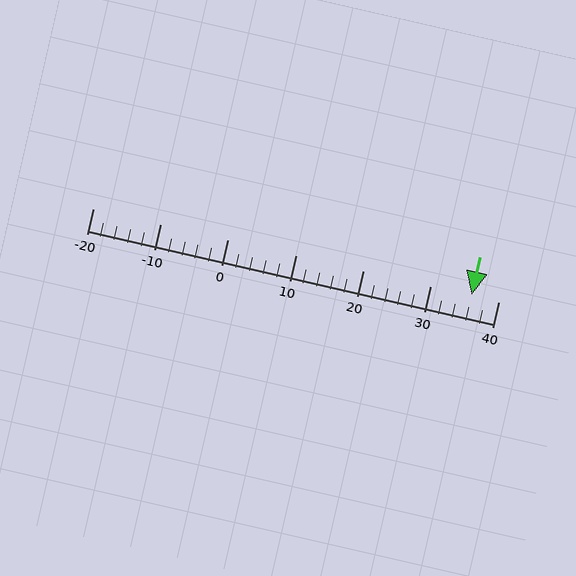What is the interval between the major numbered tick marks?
The major tick marks are spaced 10 units apart.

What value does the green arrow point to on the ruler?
The green arrow points to approximately 36.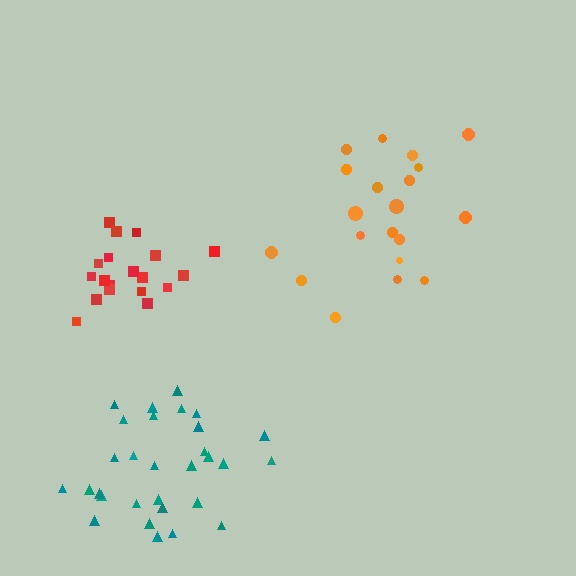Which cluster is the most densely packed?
Red.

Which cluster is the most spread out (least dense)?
Orange.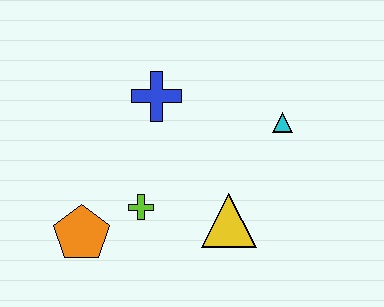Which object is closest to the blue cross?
The lime cross is closest to the blue cross.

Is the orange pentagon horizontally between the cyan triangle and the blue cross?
No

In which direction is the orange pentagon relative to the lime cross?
The orange pentagon is to the left of the lime cross.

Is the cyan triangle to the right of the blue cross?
Yes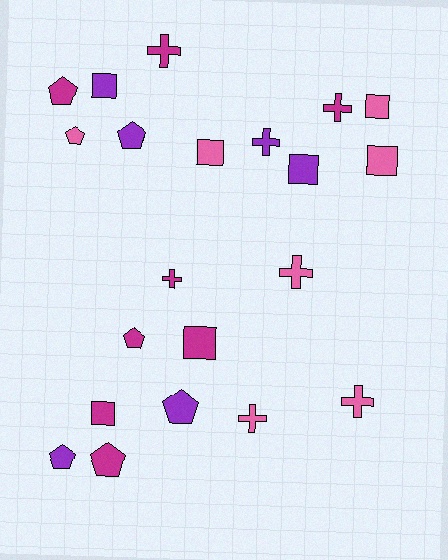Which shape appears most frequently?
Pentagon, with 7 objects.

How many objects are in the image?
There are 21 objects.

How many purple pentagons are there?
There are 3 purple pentagons.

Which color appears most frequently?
Magenta, with 8 objects.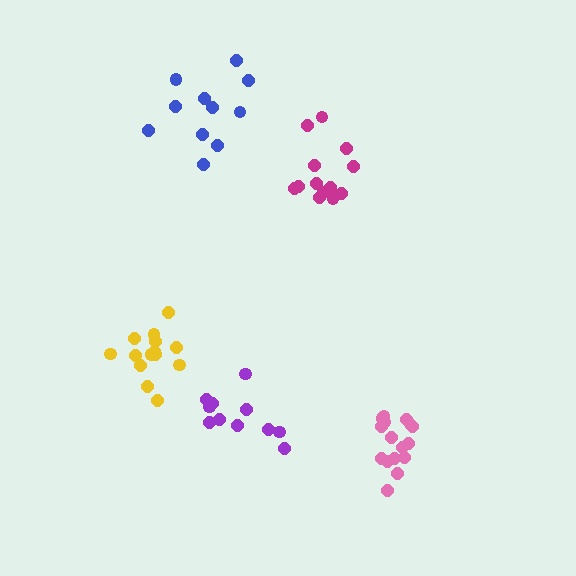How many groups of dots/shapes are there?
There are 5 groups.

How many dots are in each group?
Group 1: 11 dots, Group 2: 13 dots, Group 3: 11 dots, Group 4: 16 dots, Group 5: 14 dots (65 total).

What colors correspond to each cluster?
The clusters are colored: purple, magenta, blue, pink, yellow.